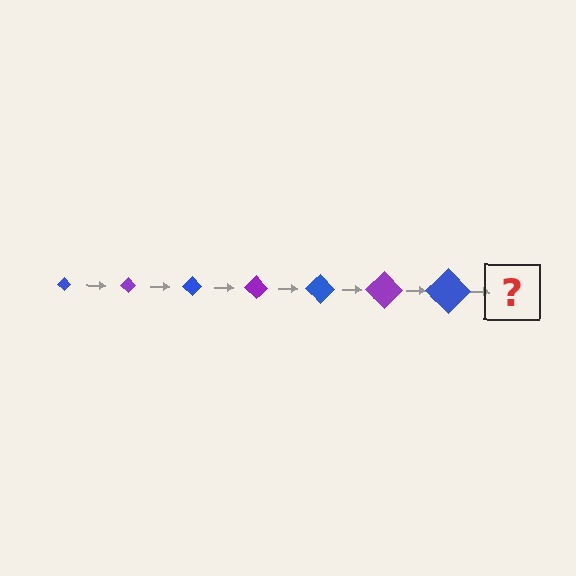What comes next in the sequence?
The next element should be a purple diamond, larger than the previous one.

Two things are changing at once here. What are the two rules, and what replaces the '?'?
The two rules are that the diamond grows larger each step and the color cycles through blue and purple. The '?' should be a purple diamond, larger than the previous one.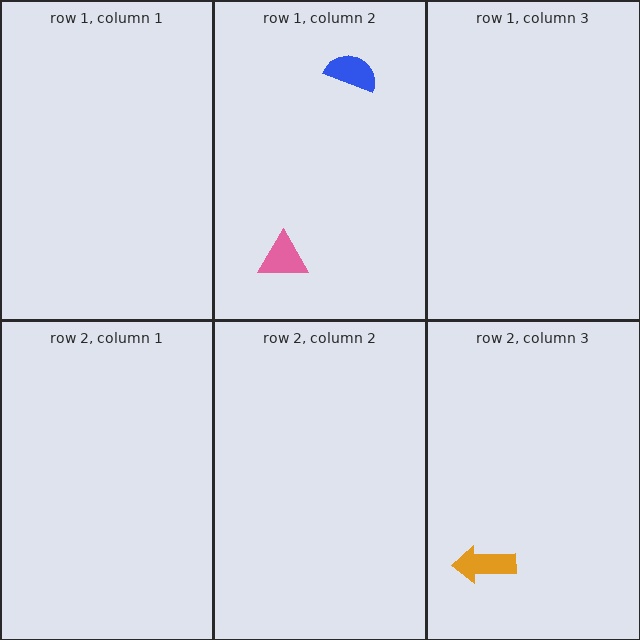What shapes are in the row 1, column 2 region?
The pink triangle, the blue semicircle.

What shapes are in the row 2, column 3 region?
The orange arrow.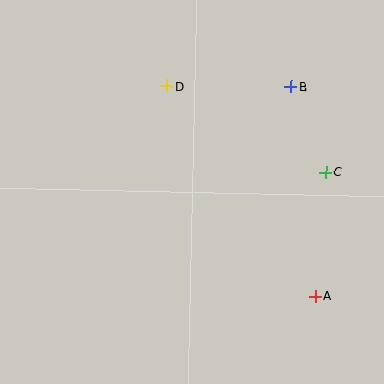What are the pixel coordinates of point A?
Point A is at (315, 296).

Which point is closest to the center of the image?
Point D at (167, 86) is closest to the center.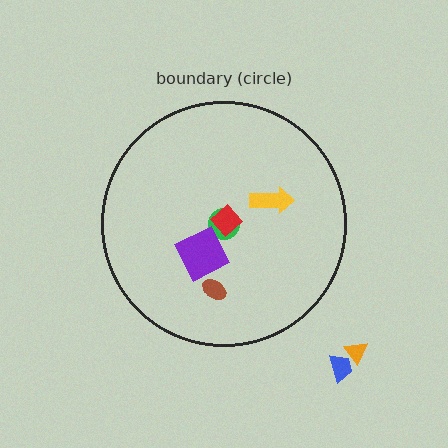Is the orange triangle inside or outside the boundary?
Outside.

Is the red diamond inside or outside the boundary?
Inside.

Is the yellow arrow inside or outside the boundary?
Inside.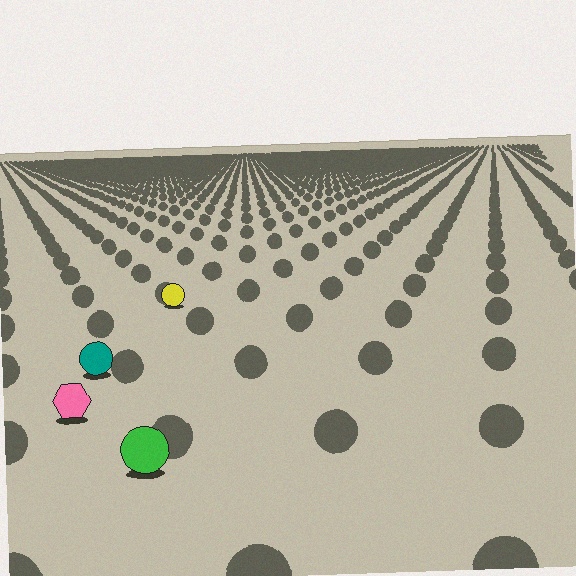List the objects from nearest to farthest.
From nearest to farthest: the green circle, the pink hexagon, the teal circle, the yellow circle.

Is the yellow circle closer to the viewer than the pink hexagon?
No. The pink hexagon is closer — you can tell from the texture gradient: the ground texture is coarser near it.